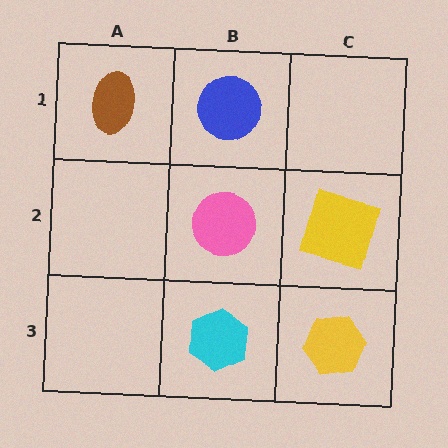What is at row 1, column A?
A brown ellipse.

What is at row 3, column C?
A yellow hexagon.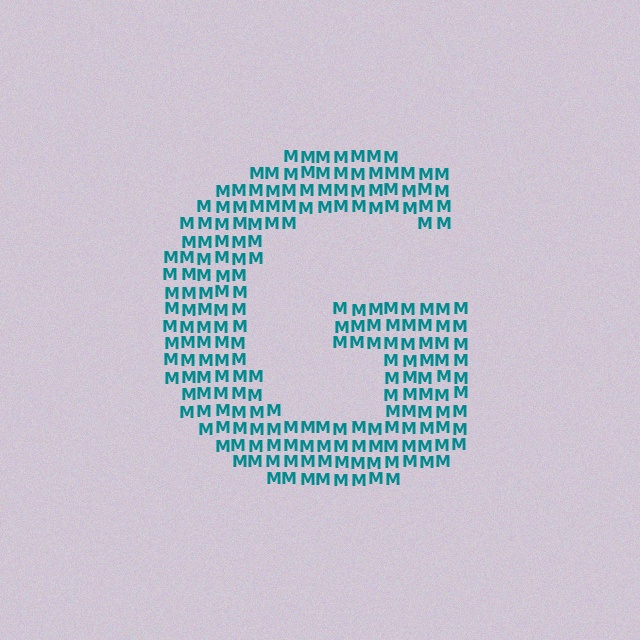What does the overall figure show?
The overall figure shows the letter G.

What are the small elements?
The small elements are letter M's.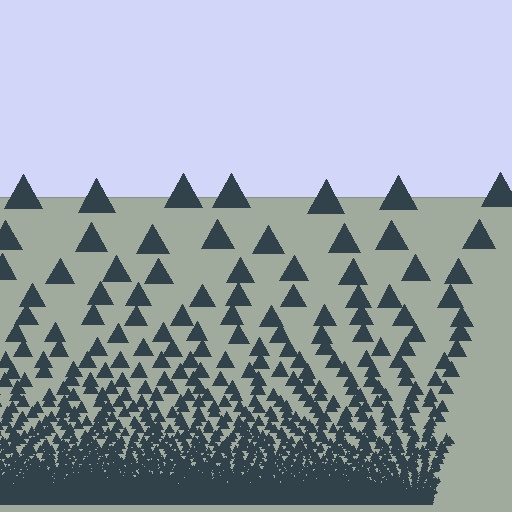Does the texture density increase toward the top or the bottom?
Density increases toward the bottom.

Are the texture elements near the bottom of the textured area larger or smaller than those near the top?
Smaller. The gradient is inverted — elements near the bottom are smaller and denser.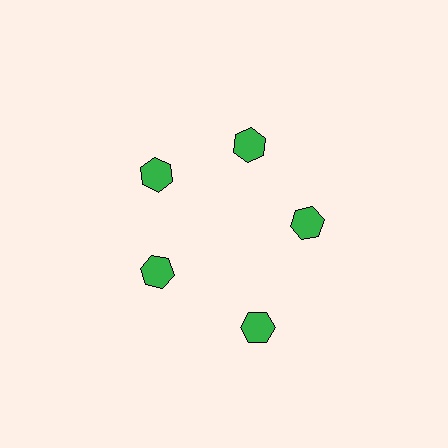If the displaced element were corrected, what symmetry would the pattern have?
It would have 5-fold rotational symmetry — the pattern would map onto itself every 72 degrees.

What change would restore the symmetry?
The symmetry would be restored by moving it inward, back onto the ring so that all 5 hexagons sit at equal angles and equal distance from the center.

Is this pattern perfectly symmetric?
No. The 5 green hexagons are arranged in a ring, but one element near the 5 o'clock position is pushed outward from the center, breaking the 5-fold rotational symmetry.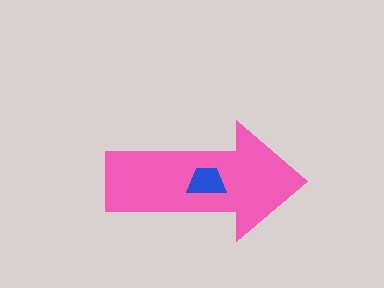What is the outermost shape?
The pink arrow.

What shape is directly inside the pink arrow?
The blue trapezoid.